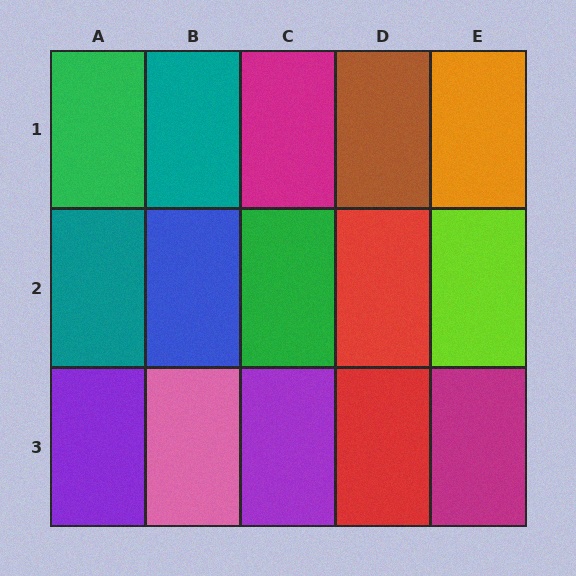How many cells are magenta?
2 cells are magenta.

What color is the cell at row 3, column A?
Purple.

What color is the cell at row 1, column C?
Magenta.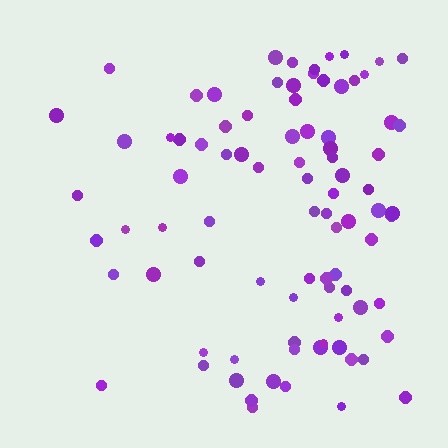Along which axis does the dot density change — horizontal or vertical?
Horizontal.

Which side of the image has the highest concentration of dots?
The right.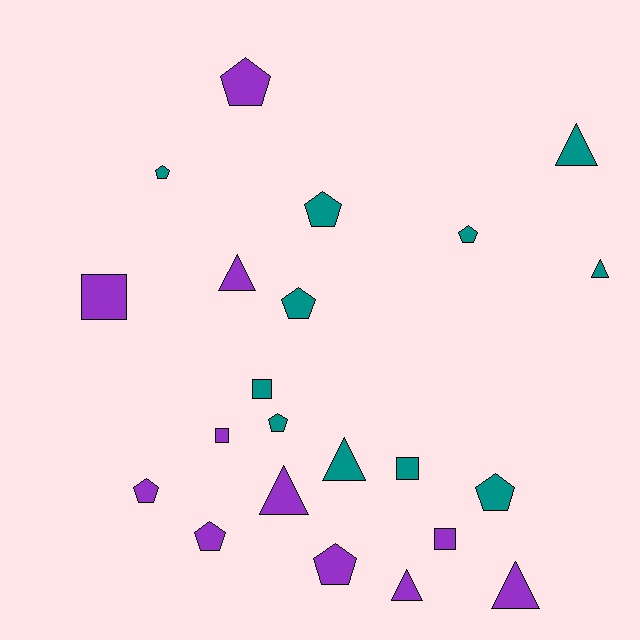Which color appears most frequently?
Purple, with 11 objects.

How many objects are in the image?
There are 22 objects.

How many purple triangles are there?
There are 4 purple triangles.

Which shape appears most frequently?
Pentagon, with 10 objects.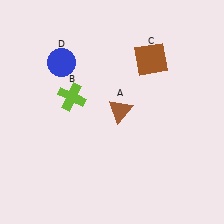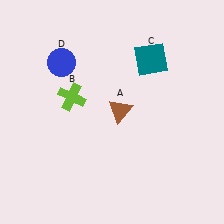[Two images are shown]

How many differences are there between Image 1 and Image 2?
There is 1 difference between the two images.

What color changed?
The square (C) changed from brown in Image 1 to teal in Image 2.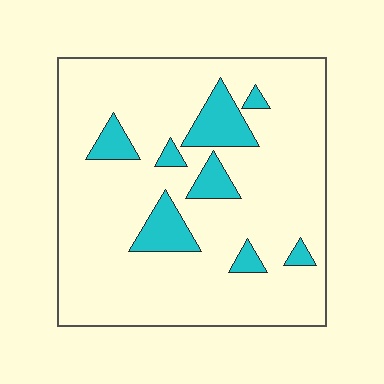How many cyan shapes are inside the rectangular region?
8.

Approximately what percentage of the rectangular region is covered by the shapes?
Approximately 15%.